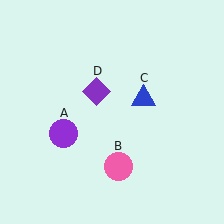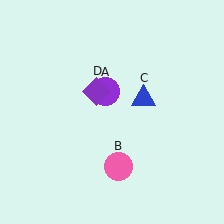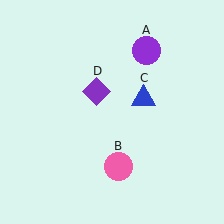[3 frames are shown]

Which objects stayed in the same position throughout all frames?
Pink circle (object B) and blue triangle (object C) and purple diamond (object D) remained stationary.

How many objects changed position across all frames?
1 object changed position: purple circle (object A).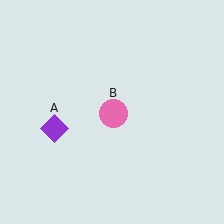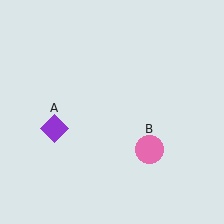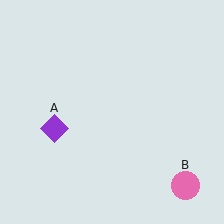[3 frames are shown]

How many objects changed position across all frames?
1 object changed position: pink circle (object B).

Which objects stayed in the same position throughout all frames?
Purple diamond (object A) remained stationary.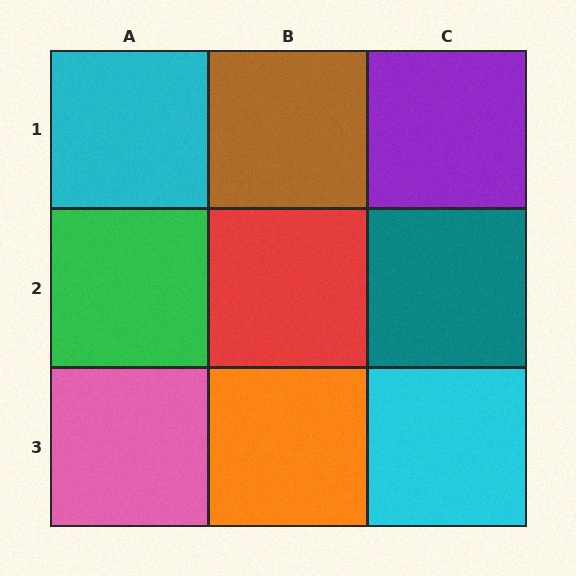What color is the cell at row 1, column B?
Brown.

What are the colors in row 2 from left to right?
Green, red, teal.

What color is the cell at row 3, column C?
Cyan.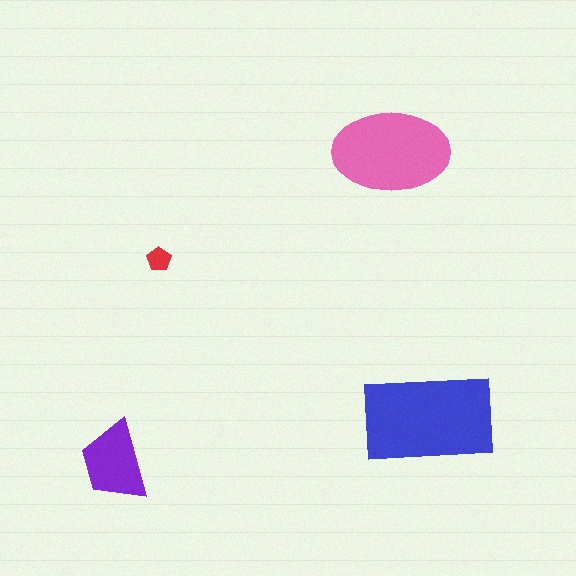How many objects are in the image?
There are 4 objects in the image.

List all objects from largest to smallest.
The blue rectangle, the pink ellipse, the purple trapezoid, the red pentagon.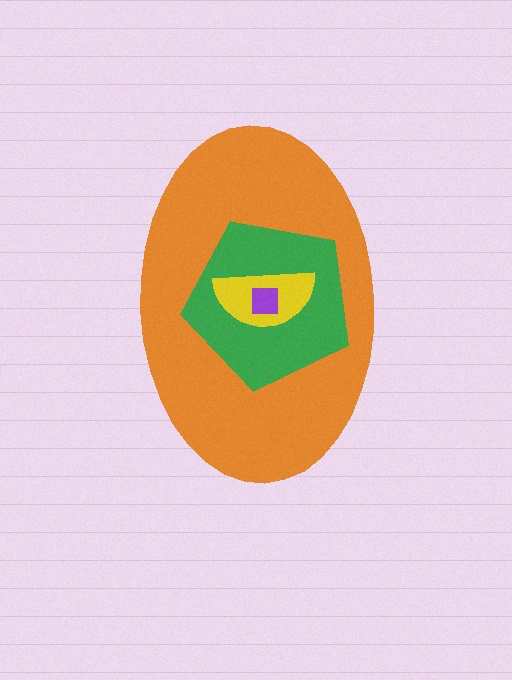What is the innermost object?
The purple square.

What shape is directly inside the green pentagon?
The yellow semicircle.